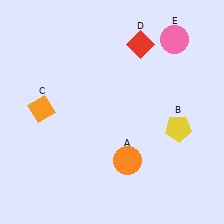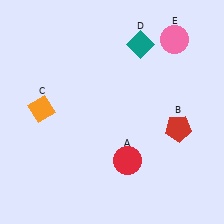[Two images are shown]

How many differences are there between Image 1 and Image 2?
There are 3 differences between the two images.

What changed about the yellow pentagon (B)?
In Image 1, B is yellow. In Image 2, it changed to red.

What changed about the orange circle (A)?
In Image 1, A is orange. In Image 2, it changed to red.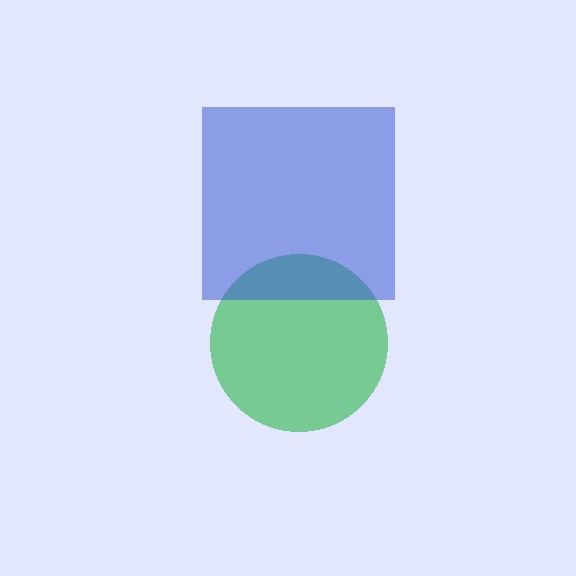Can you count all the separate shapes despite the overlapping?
Yes, there are 2 separate shapes.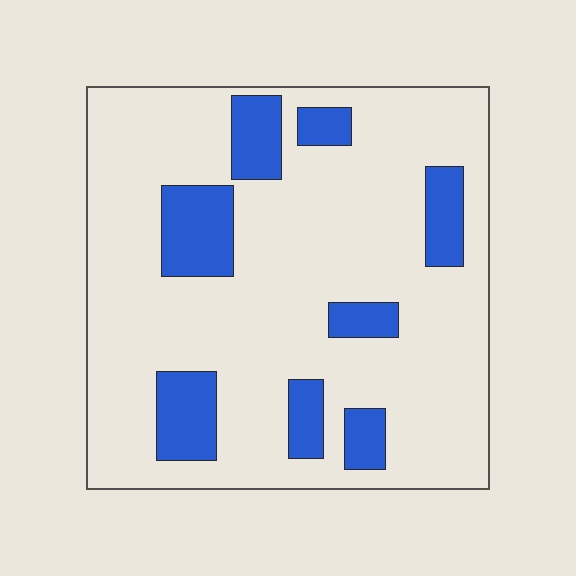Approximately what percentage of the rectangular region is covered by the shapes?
Approximately 20%.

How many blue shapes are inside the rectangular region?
8.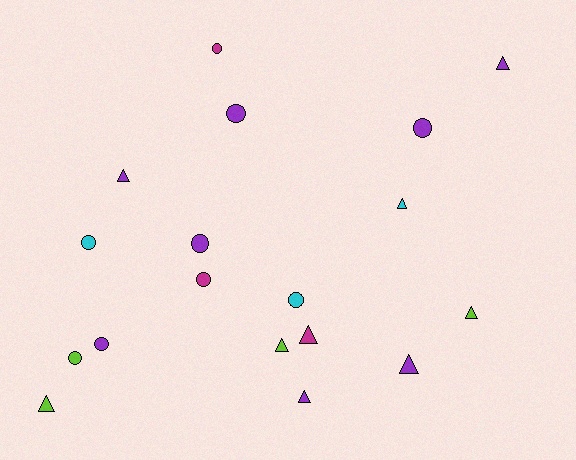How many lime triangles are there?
There are 3 lime triangles.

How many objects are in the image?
There are 18 objects.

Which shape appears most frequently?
Circle, with 9 objects.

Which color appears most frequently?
Purple, with 8 objects.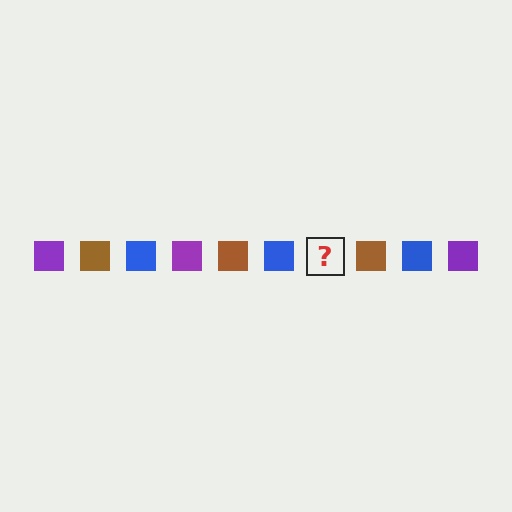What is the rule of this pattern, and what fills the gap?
The rule is that the pattern cycles through purple, brown, blue squares. The gap should be filled with a purple square.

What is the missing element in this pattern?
The missing element is a purple square.